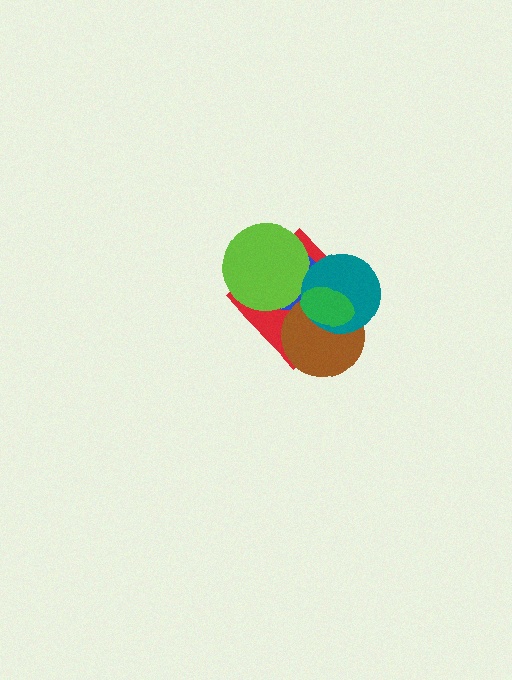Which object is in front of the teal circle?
The green ellipse is in front of the teal circle.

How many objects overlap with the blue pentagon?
5 objects overlap with the blue pentagon.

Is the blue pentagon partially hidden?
Yes, it is partially covered by another shape.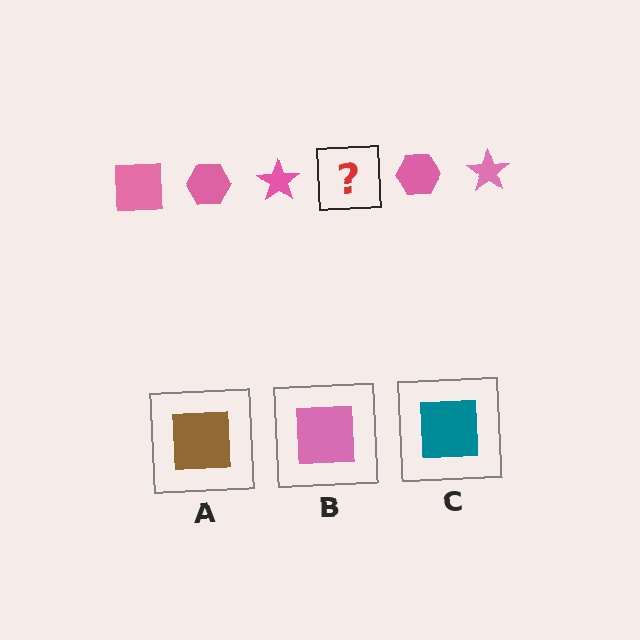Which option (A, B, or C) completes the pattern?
B.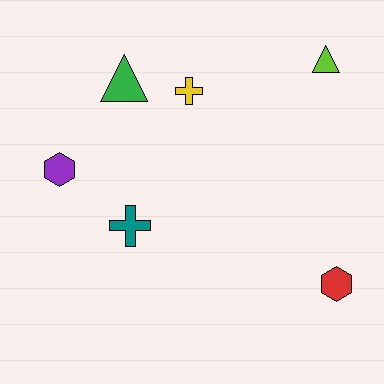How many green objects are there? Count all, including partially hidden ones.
There is 1 green object.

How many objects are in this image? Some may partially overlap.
There are 6 objects.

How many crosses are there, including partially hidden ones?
There are 2 crosses.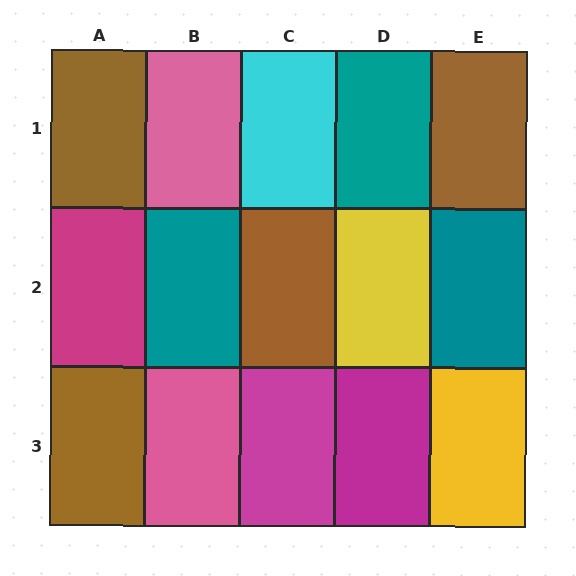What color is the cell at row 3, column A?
Brown.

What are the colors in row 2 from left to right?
Magenta, teal, brown, yellow, teal.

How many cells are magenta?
3 cells are magenta.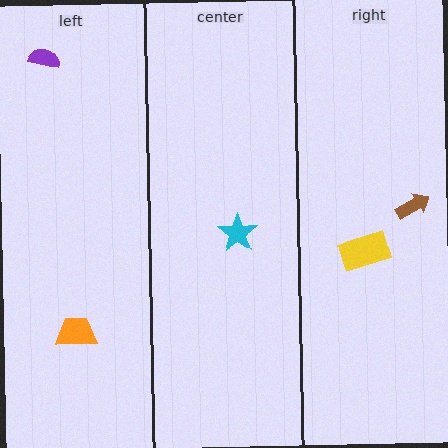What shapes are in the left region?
The purple semicircle, the orange trapezoid.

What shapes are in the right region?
The yellow rectangle, the brown arrow.